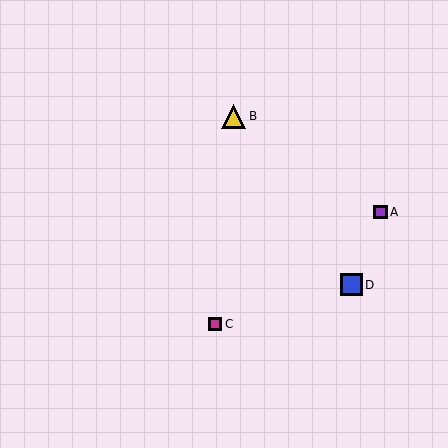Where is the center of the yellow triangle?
The center of the yellow triangle is at (234, 116).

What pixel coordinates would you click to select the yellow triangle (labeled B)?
Click at (234, 116) to select the yellow triangle B.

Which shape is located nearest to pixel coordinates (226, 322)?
The magenta square (labeled C) at (215, 324) is nearest to that location.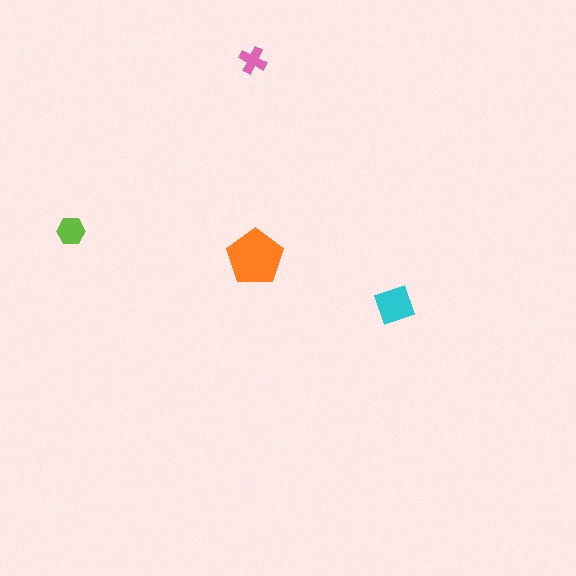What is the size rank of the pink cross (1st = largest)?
4th.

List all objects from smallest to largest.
The pink cross, the lime hexagon, the cyan diamond, the orange pentagon.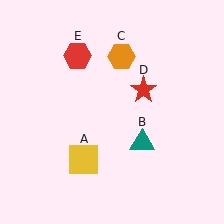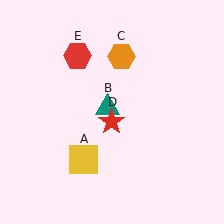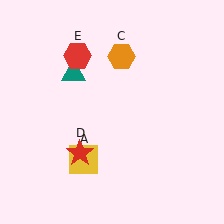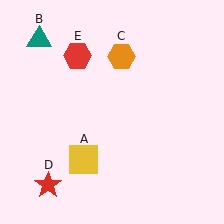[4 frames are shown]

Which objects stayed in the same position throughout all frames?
Yellow square (object A) and orange hexagon (object C) and red hexagon (object E) remained stationary.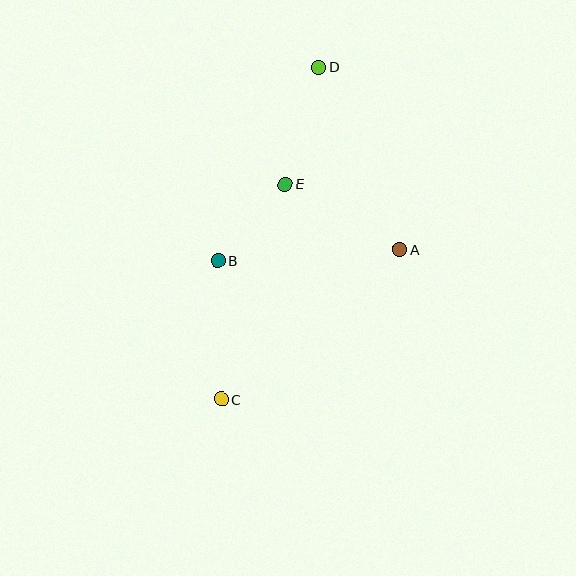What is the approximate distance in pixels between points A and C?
The distance between A and C is approximately 233 pixels.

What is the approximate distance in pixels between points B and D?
The distance between B and D is approximately 219 pixels.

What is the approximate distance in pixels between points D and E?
The distance between D and E is approximately 122 pixels.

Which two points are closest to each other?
Points B and E are closest to each other.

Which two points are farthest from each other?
Points C and D are farthest from each other.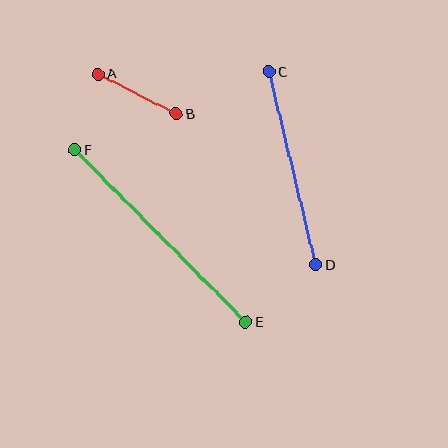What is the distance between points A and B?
The distance is approximately 88 pixels.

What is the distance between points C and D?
The distance is approximately 198 pixels.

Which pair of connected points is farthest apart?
Points E and F are farthest apart.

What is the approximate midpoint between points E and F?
The midpoint is at approximately (161, 236) pixels.